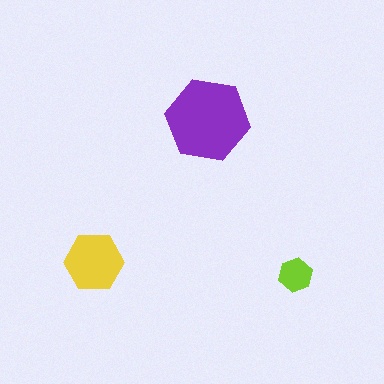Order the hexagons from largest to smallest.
the purple one, the yellow one, the lime one.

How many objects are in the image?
There are 3 objects in the image.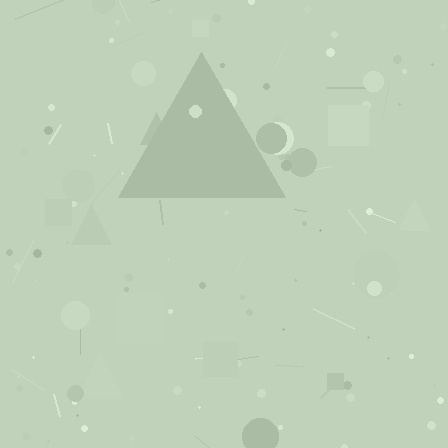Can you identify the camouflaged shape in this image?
The camouflaged shape is a triangle.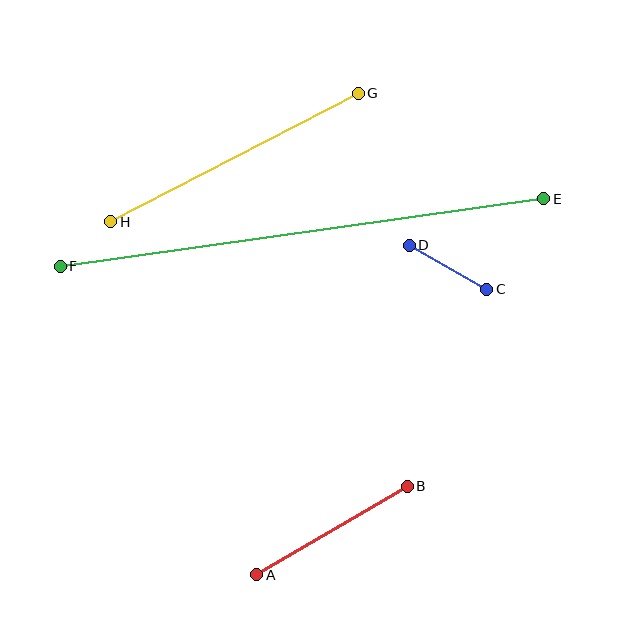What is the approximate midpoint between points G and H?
The midpoint is at approximately (235, 158) pixels.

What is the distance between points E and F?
The distance is approximately 488 pixels.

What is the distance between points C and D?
The distance is approximately 89 pixels.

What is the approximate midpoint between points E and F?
The midpoint is at approximately (302, 232) pixels.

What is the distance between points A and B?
The distance is approximately 175 pixels.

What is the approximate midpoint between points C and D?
The midpoint is at approximately (448, 267) pixels.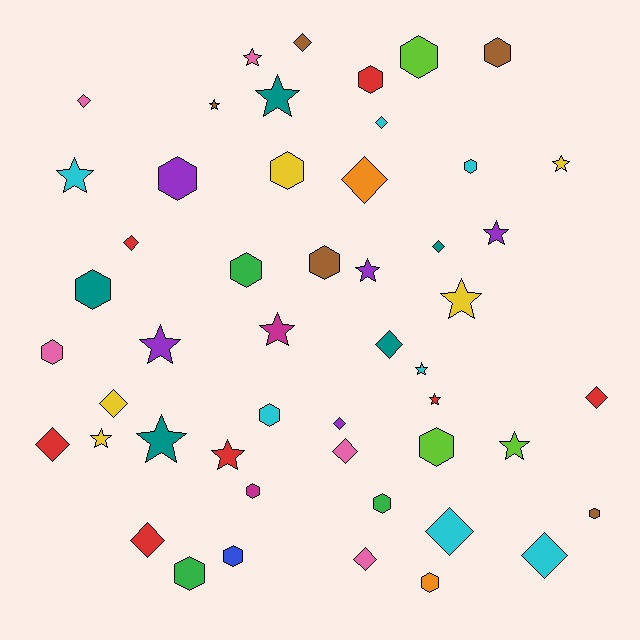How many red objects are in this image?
There are 7 red objects.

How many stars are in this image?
There are 16 stars.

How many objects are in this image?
There are 50 objects.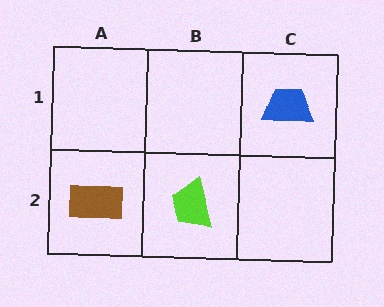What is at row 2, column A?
A brown rectangle.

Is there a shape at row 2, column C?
No, that cell is empty.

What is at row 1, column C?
A blue trapezoid.